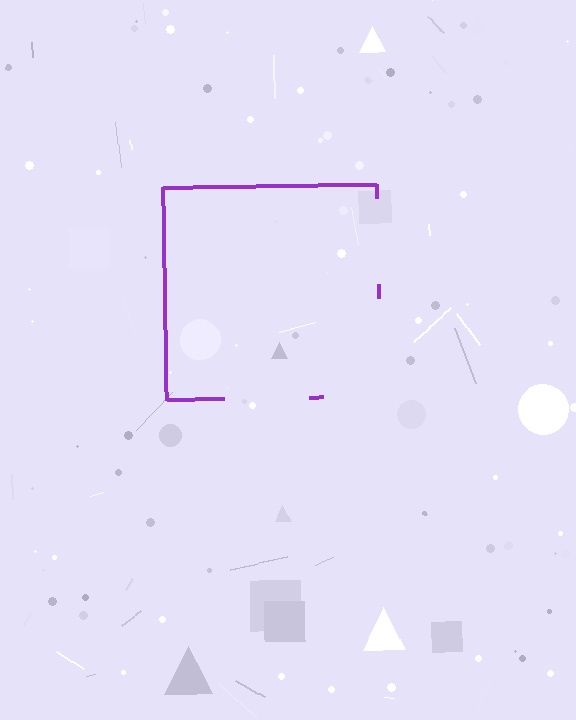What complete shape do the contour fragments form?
The contour fragments form a square.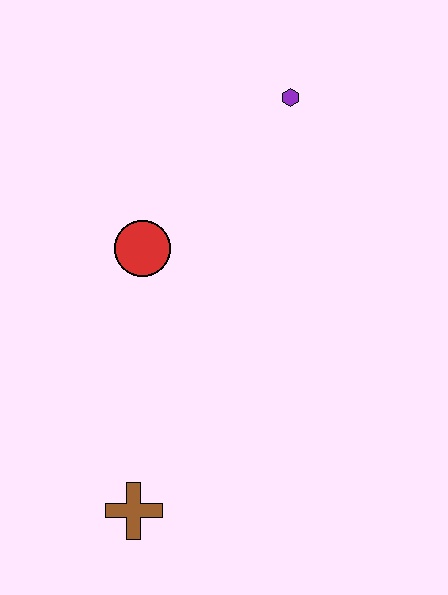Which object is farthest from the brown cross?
The purple hexagon is farthest from the brown cross.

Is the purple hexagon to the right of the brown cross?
Yes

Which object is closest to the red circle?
The purple hexagon is closest to the red circle.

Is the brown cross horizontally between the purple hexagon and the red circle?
No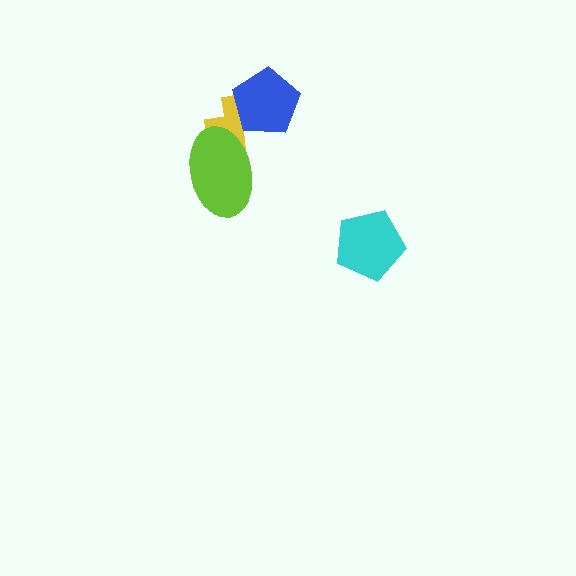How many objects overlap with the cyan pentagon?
0 objects overlap with the cyan pentagon.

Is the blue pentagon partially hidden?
No, no other shape covers it.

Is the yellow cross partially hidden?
Yes, it is partially covered by another shape.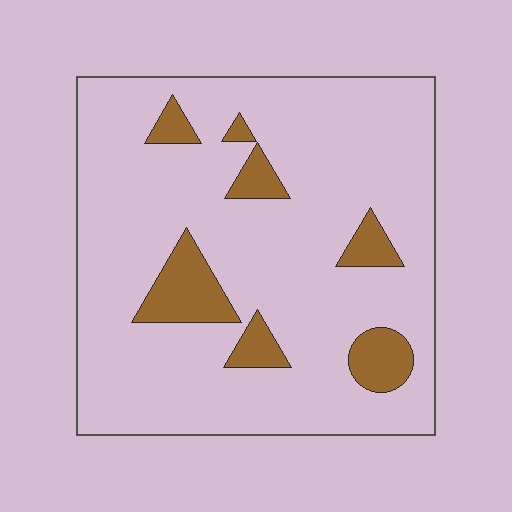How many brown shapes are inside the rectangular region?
7.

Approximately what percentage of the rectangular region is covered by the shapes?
Approximately 15%.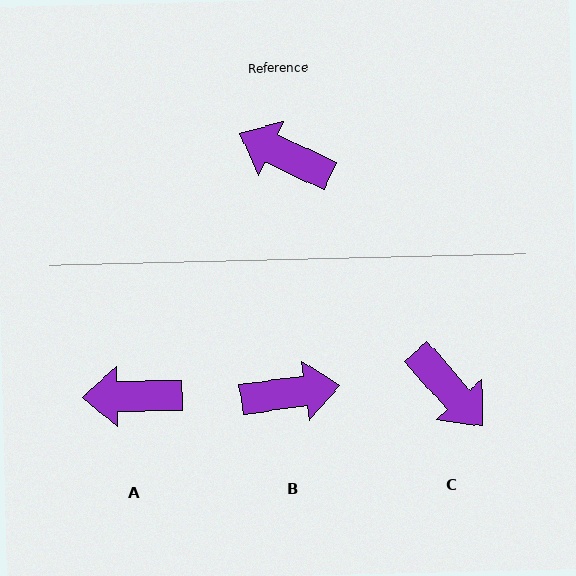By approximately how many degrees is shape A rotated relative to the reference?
Approximately 27 degrees counter-clockwise.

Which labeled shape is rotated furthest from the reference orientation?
C, about 157 degrees away.